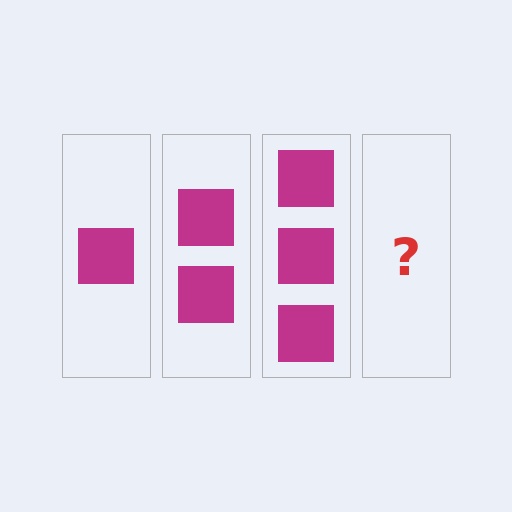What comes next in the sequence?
The next element should be 4 squares.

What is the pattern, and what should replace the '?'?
The pattern is that each step adds one more square. The '?' should be 4 squares.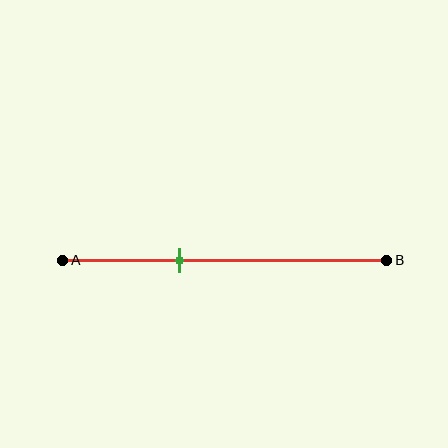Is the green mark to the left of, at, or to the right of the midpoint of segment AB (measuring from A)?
The green mark is to the left of the midpoint of segment AB.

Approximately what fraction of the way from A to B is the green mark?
The green mark is approximately 35% of the way from A to B.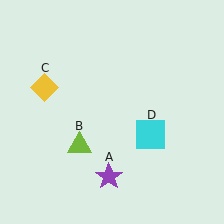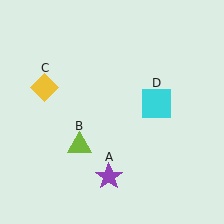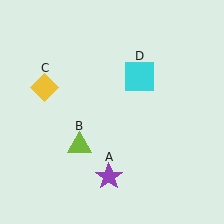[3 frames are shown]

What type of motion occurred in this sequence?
The cyan square (object D) rotated counterclockwise around the center of the scene.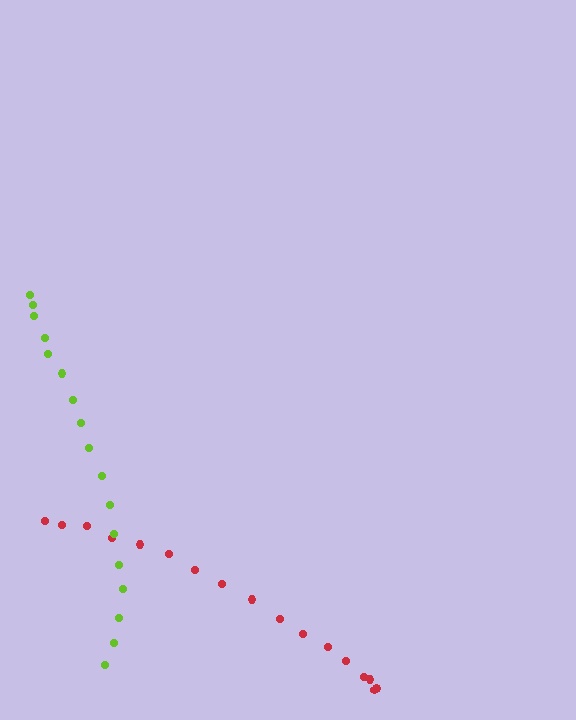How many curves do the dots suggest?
There are 2 distinct paths.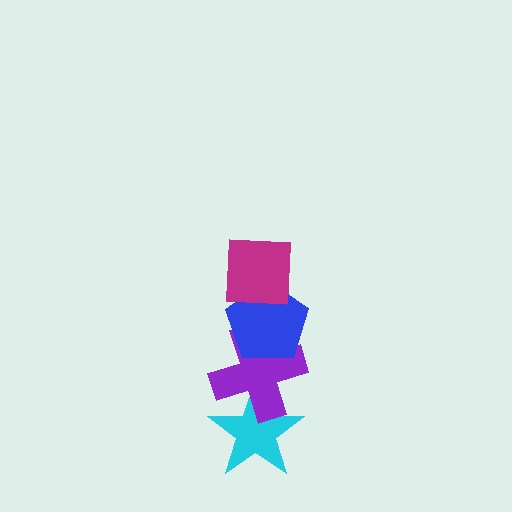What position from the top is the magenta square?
The magenta square is 1st from the top.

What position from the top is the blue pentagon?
The blue pentagon is 2nd from the top.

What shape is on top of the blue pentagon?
The magenta square is on top of the blue pentagon.